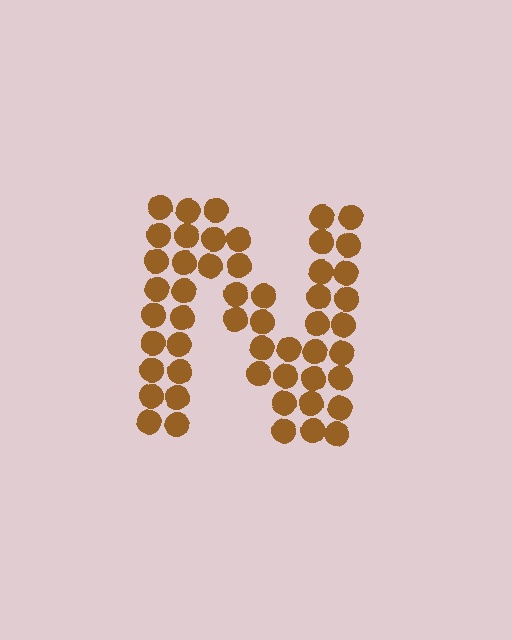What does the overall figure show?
The overall figure shows the letter N.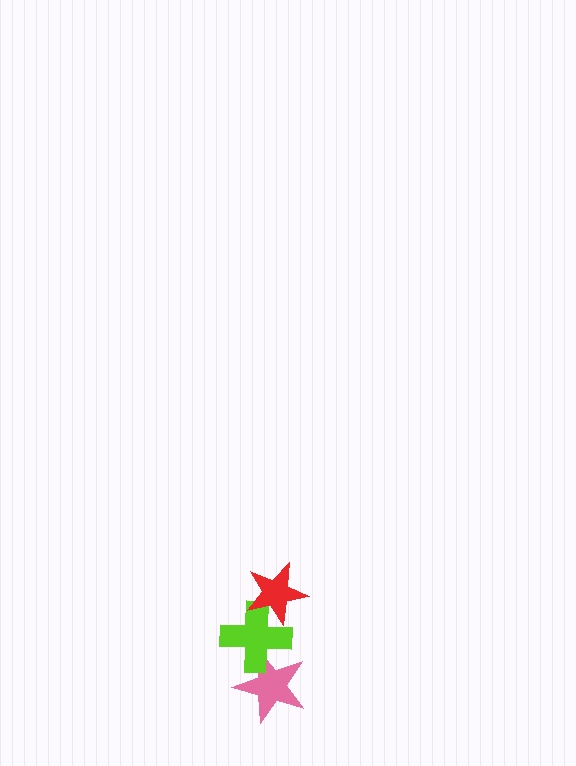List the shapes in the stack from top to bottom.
From top to bottom: the red star, the lime cross, the pink star.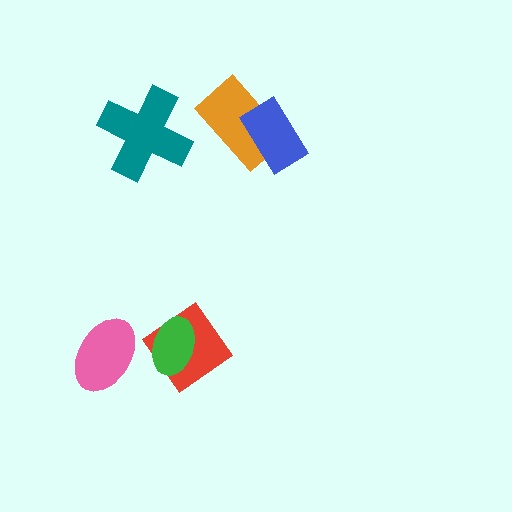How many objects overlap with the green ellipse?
1 object overlaps with the green ellipse.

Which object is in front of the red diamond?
The green ellipse is in front of the red diamond.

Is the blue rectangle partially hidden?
No, no other shape covers it.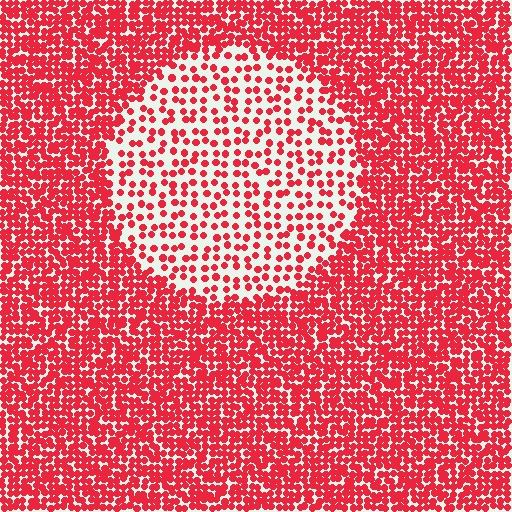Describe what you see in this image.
The image contains small red elements arranged at two different densities. A circle-shaped region is visible where the elements are less densely packed than the surrounding area.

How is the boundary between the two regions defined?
The boundary is defined by a change in element density (approximately 2.4x ratio). All elements are the same color, size, and shape.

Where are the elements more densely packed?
The elements are more densely packed outside the circle boundary.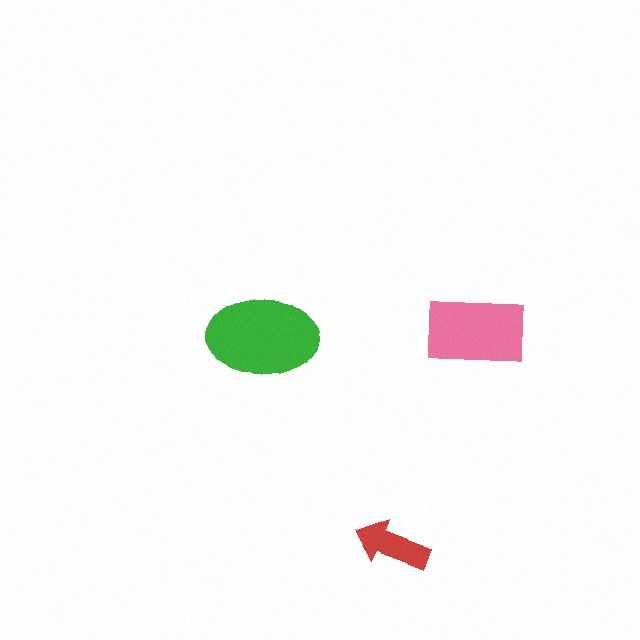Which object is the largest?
The green ellipse.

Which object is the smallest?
The red arrow.